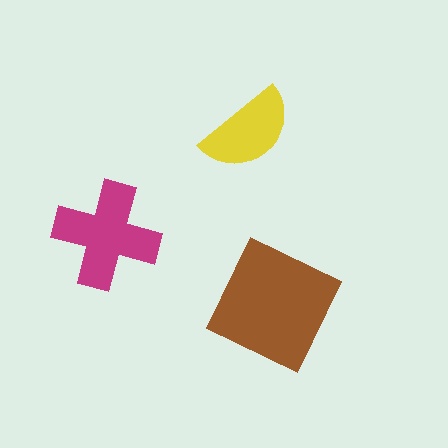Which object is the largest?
The brown square.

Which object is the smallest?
The yellow semicircle.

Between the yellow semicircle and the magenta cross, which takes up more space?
The magenta cross.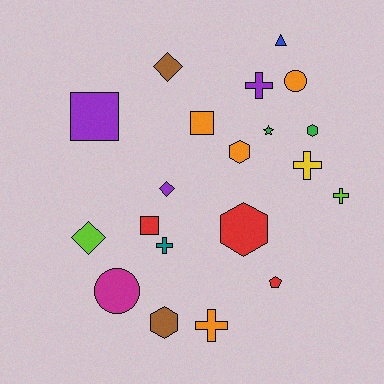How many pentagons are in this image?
There is 1 pentagon.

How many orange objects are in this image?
There are 4 orange objects.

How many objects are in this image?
There are 20 objects.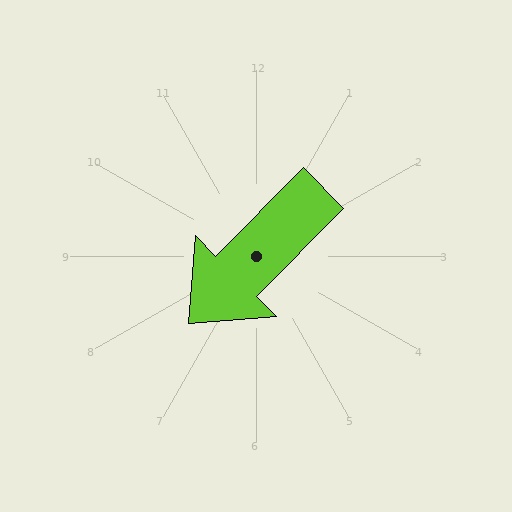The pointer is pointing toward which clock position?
Roughly 7 o'clock.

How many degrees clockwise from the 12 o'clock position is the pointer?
Approximately 225 degrees.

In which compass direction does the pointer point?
Southwest.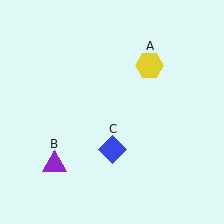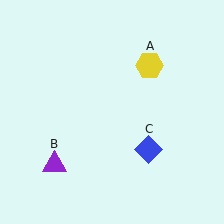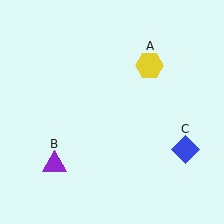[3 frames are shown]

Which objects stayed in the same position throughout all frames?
Yellow hexagon (object A) and purple triangle (object B) remained stationary.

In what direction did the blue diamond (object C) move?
The blue diamond (object C) moved right.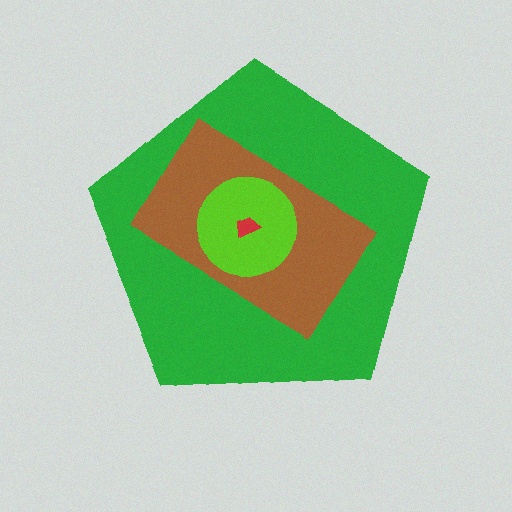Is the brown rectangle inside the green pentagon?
Yes.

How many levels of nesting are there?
4.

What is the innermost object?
The red trapezoid.